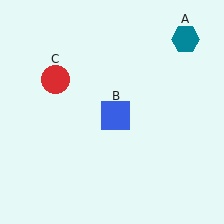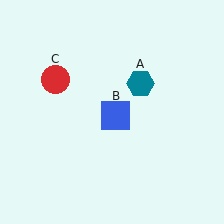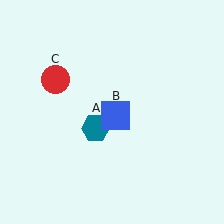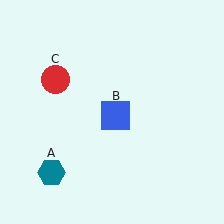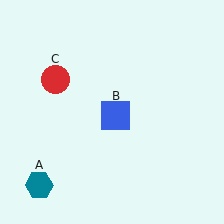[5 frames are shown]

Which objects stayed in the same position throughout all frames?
Blue square (object B) and red circle (object C) remained stationary.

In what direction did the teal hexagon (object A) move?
The teal hexagon (object A) moved down and to the left.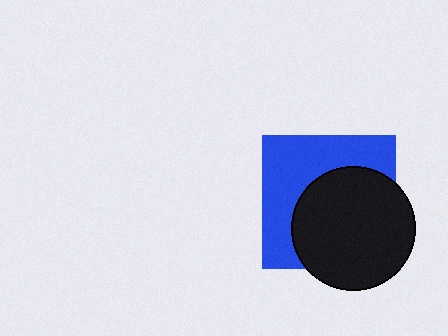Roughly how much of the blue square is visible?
About half of it is visible (roughly 47%).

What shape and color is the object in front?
The object in front is a black circle.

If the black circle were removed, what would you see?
You would see the complete blue square.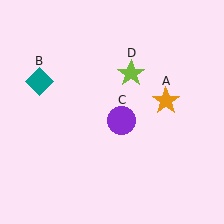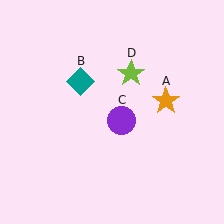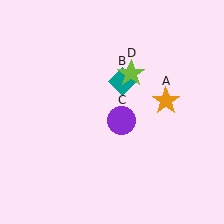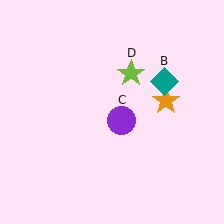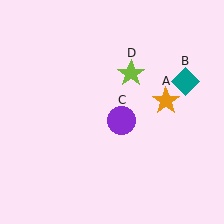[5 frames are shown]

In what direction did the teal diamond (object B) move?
The teal diamond (object B) moved right.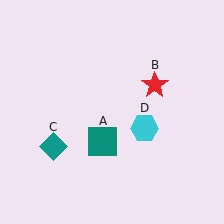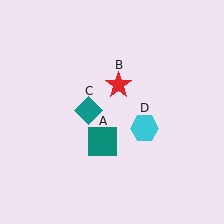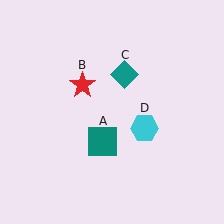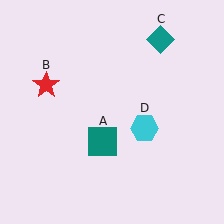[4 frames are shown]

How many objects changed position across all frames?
2 objects changed position: red star (object B), teal diamond (object C).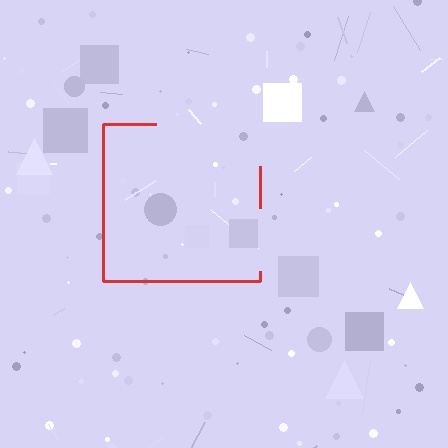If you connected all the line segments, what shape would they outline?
They would outline a square.